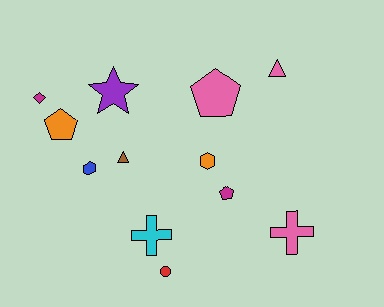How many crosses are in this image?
There are 2 crosses.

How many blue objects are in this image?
There is 1 blue object.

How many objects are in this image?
There are 12 objects.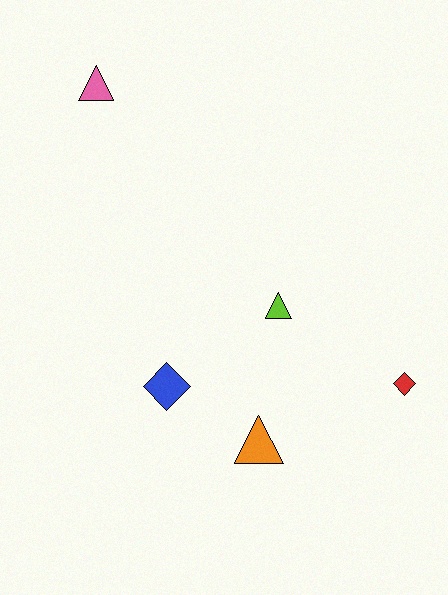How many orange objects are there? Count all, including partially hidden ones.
There is 1 orange object.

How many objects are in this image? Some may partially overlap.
There are 5 objects.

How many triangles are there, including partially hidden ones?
There are 3 triangles.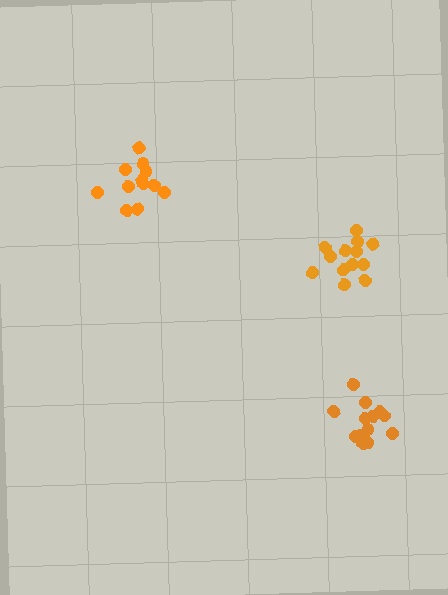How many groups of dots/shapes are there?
There are 3 groups.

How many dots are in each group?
Group 1: 13 dots, Group 2: 15 dots, Group 3: 12 dots (40 total).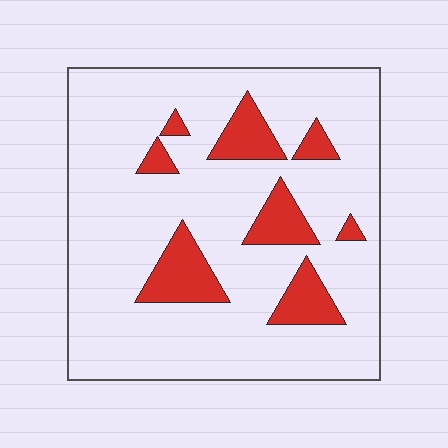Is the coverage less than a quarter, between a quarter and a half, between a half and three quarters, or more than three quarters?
Less than a quarter.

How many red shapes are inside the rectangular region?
8.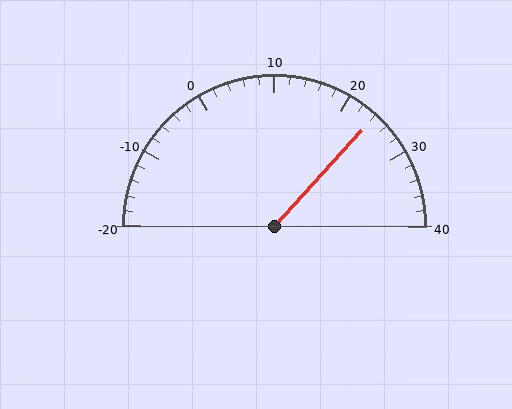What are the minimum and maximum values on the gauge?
The gauge ranges from -20 to 40.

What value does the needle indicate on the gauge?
The needle indicates approximately 24.